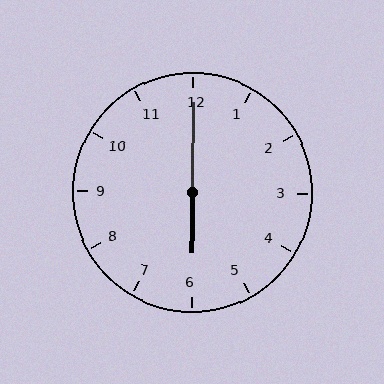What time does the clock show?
6:00.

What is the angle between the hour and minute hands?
Approximately 180 degrees.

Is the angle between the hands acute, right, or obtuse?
It is obtuse.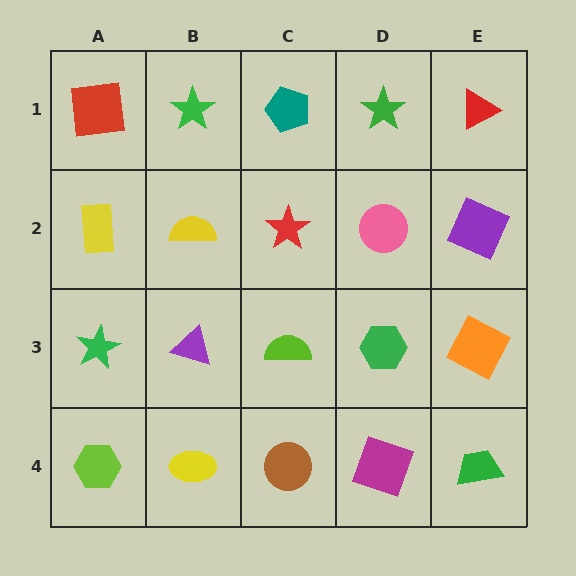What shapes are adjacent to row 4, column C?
A lime semicircle (row 3, column C), a yellow ellipse (row 4, column B), a magenta square (row 4, column D).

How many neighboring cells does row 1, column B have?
3.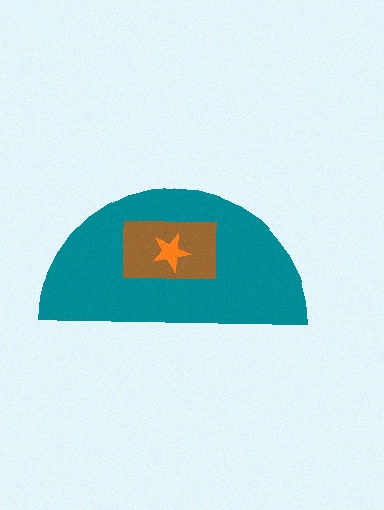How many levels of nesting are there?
3.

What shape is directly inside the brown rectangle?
The orange star.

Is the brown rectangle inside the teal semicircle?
Yes.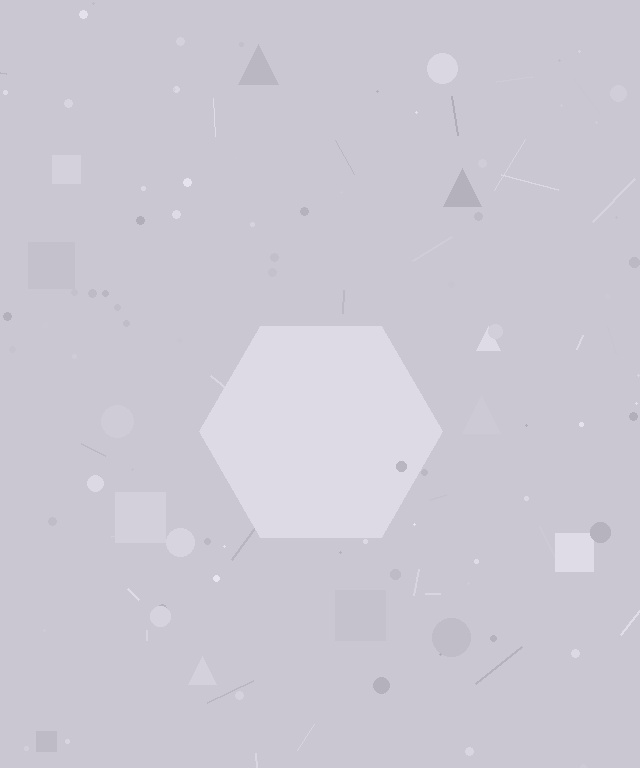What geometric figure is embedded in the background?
A hexagon is embedded in the background.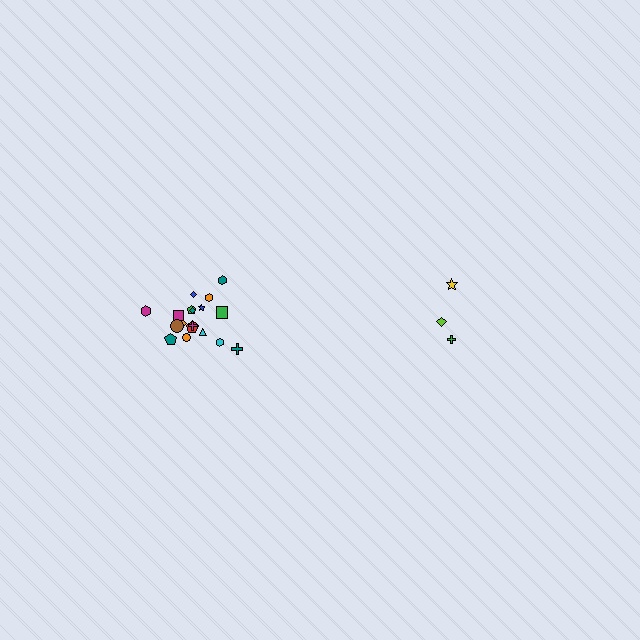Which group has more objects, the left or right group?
The left group.